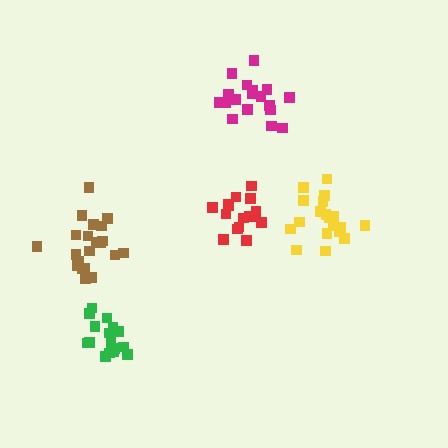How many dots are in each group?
Group 1: 16 dots, Group 2: 18 dots, Group 3: 17 dots, Group 4: 19 dots, Group 5: 21 dots (91 total).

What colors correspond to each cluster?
The clusters are colored: red, magenta, green, yellow, brown.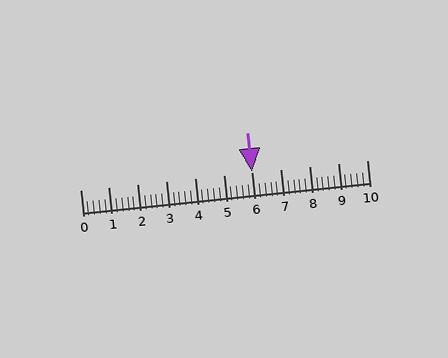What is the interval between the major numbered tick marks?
The major tick marks are spaced 1 units apart.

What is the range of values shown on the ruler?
The ruler shows values from 0 to 10.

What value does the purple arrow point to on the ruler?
The purple arrow points to approximately 6.0.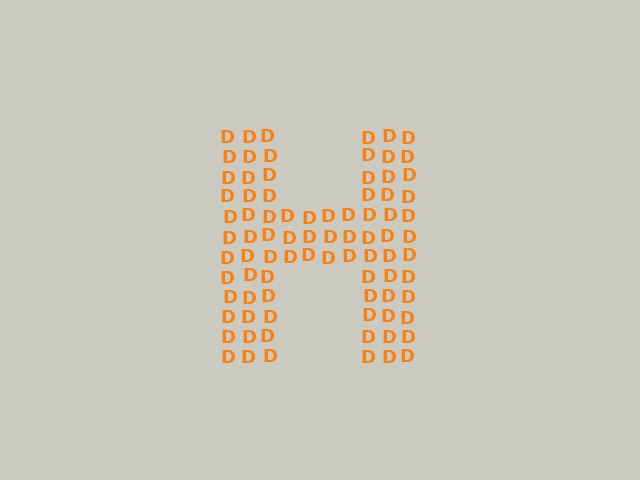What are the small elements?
The small elements are letter D's.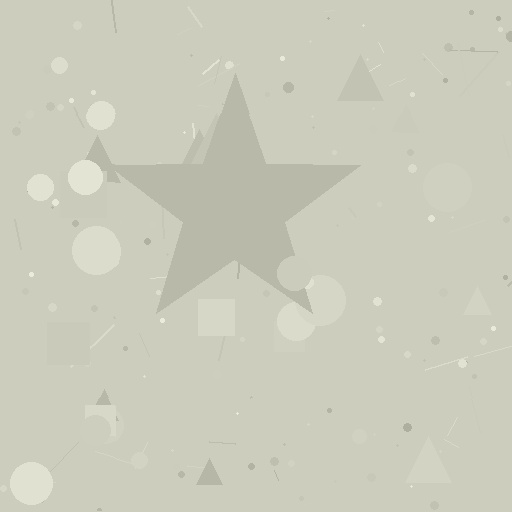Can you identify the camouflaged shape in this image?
The camouflaged shape is a star.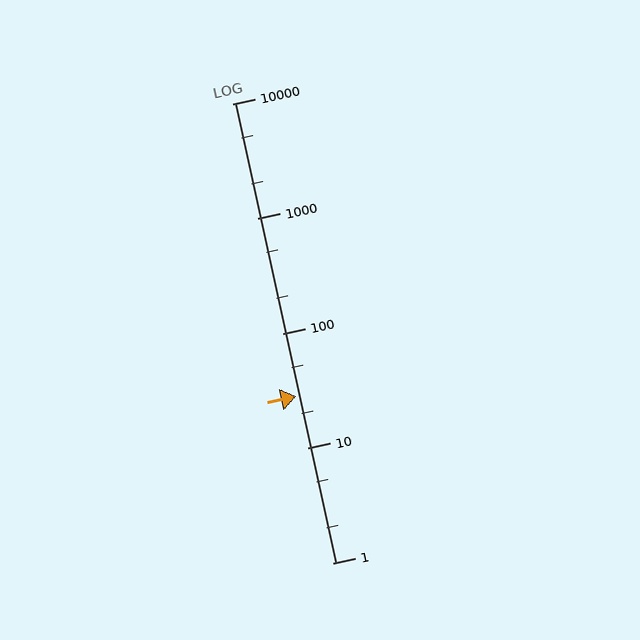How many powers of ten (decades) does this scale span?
The scale spans 4 decades, from 1 to 10000.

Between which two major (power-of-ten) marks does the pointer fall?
The pointer is between 10 and 100.